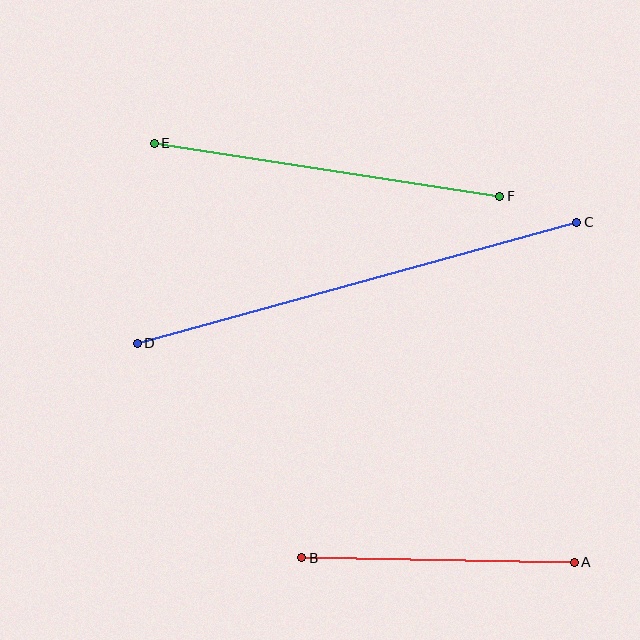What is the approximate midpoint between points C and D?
The midpoint is at approximately (357, 283) pixels.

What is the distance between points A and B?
The distance is approximately 272 pixels.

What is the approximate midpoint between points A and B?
The midpoint is at approximately (438, 560) pixels.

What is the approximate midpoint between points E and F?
The midpoint is at approximately (327, 170) pixels.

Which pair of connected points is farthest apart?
Points C and D are farthest apart.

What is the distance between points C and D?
The distance is approximately 455 pixels.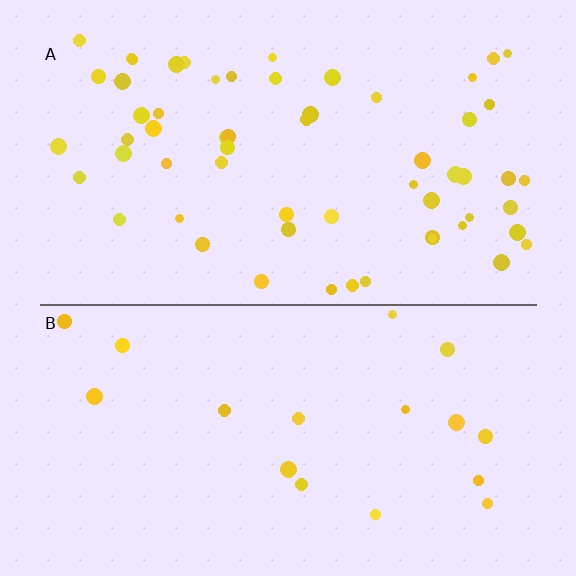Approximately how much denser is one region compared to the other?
Approximately 3.3× — region A over region B.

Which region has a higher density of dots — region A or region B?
A (the top).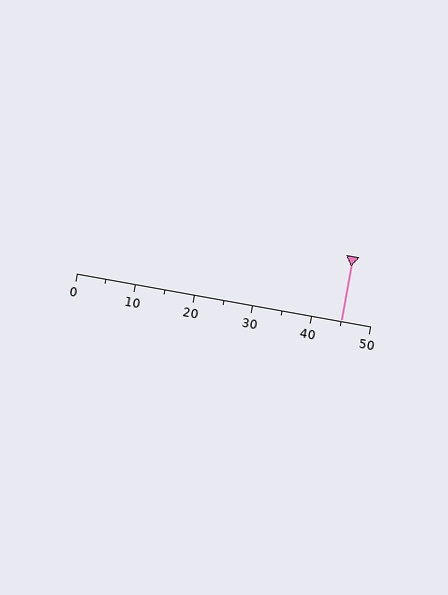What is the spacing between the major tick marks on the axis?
The major ticks are spaced 10 apart.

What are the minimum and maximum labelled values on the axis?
The axis runs from 0 to 50.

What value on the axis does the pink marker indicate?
The marker indicates approximately 45.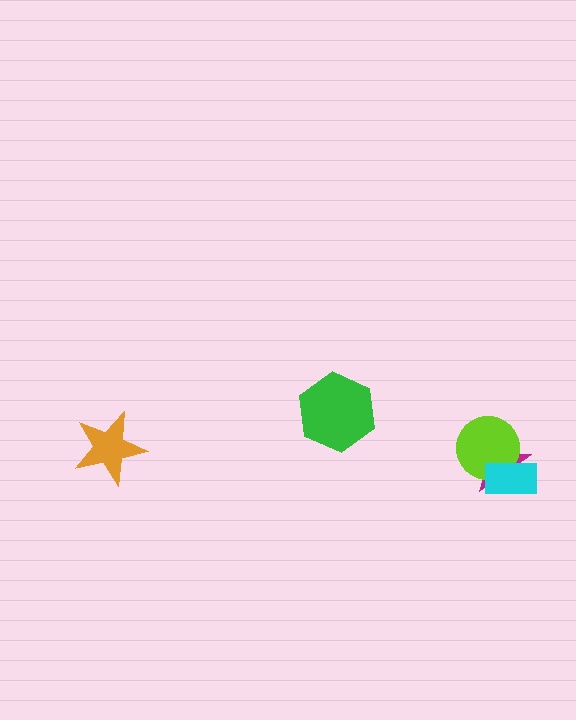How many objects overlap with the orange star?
0 objects overlap with the orange star.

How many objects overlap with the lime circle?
2 objects overlap with the lime circle.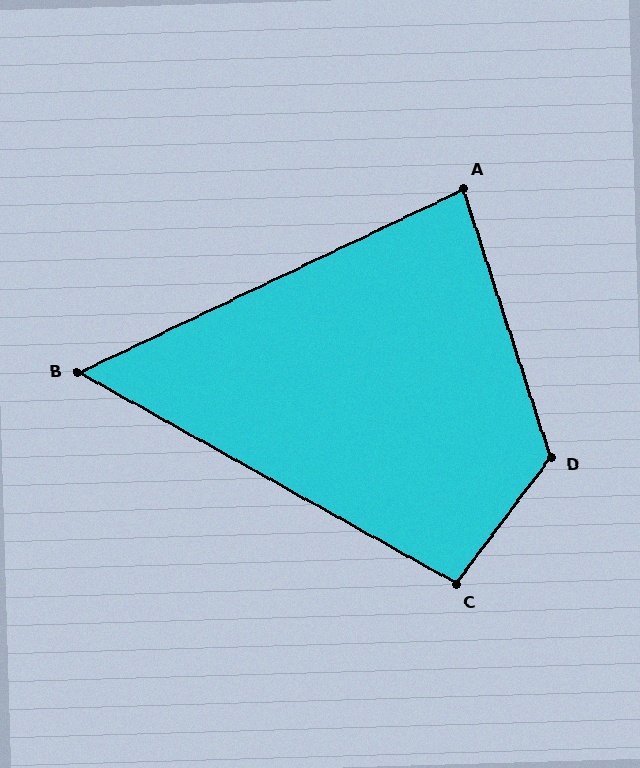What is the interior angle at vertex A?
Approximately 83 degrees (acute).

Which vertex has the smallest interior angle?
B, at approximately 55 degrees.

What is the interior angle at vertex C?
Approximately 97 degrees (obtuse).